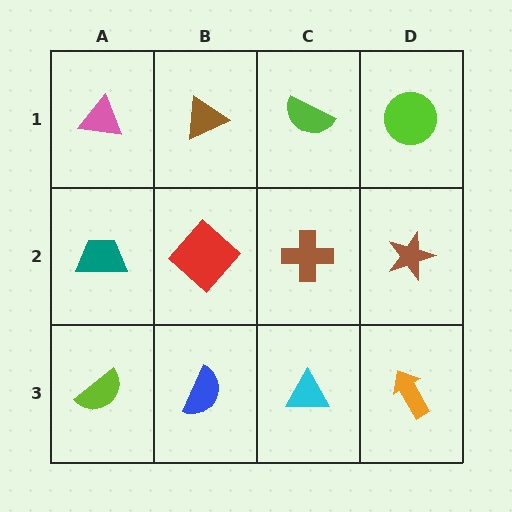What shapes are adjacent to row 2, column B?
A brown triangle (row 1, column B), a blue semicircle (row 3, column B), a teal trapezoid (row 2, column A), a brown cross (row 2, column C).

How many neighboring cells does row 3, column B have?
3.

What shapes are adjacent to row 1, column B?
A red diamond (row 2, column B), a pink triangle (row 1, column A), a lime semicircle (row 1, column C).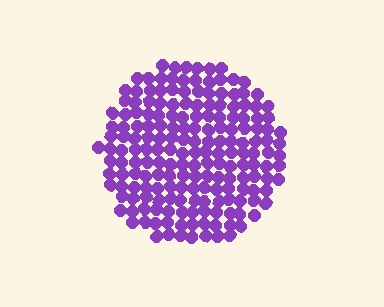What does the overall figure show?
The overall figure shows a circle.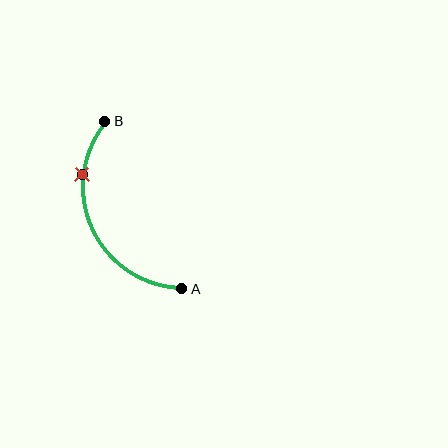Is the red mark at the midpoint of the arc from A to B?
No. The red mark lies on the arc but is closer to endpoint B. The arc midpoint would be at the point on the curve equidistant along the arc from both A and B.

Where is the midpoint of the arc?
The arc midpoint is the point on the curve farthest from the straight line joining A and B. It sits to the left of that line.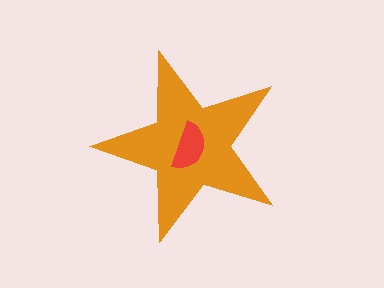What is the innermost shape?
The red semicircle.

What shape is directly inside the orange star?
The red semicircle.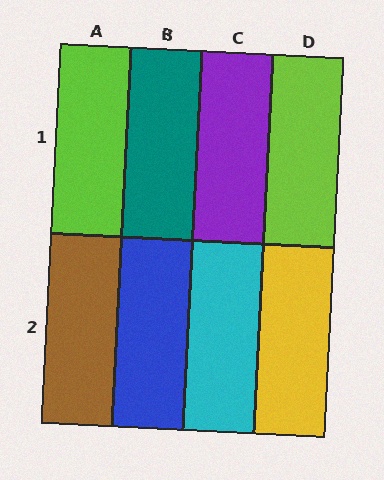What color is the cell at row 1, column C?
Purple.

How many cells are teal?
1 cell is teal.